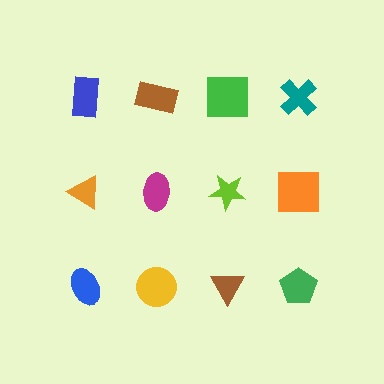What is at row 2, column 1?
An orange triangle.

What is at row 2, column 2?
A magenta ellipse.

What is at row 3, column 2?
A yellow circle.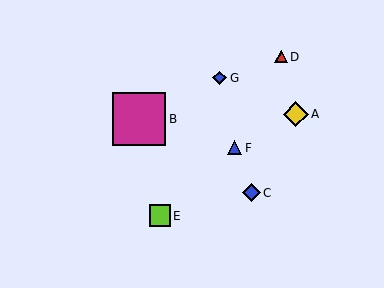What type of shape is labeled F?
Shape F is a blue triangle.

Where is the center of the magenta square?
The center of the magenta square is at (139, 119).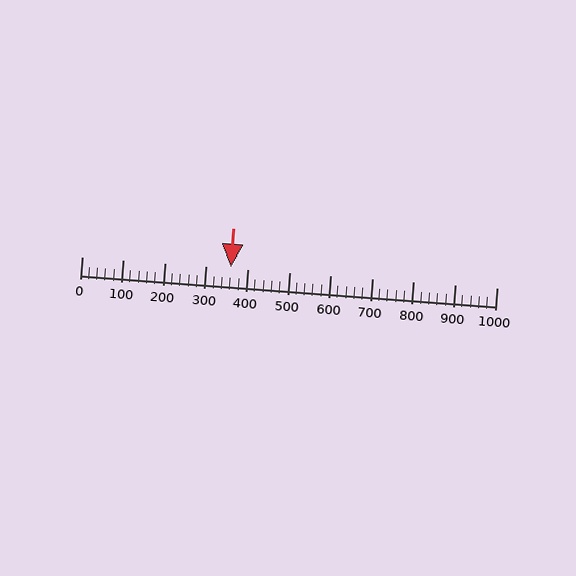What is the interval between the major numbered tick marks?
The major tick marks are spaced 100 units apart.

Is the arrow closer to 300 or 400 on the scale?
The arrow is closer to 400.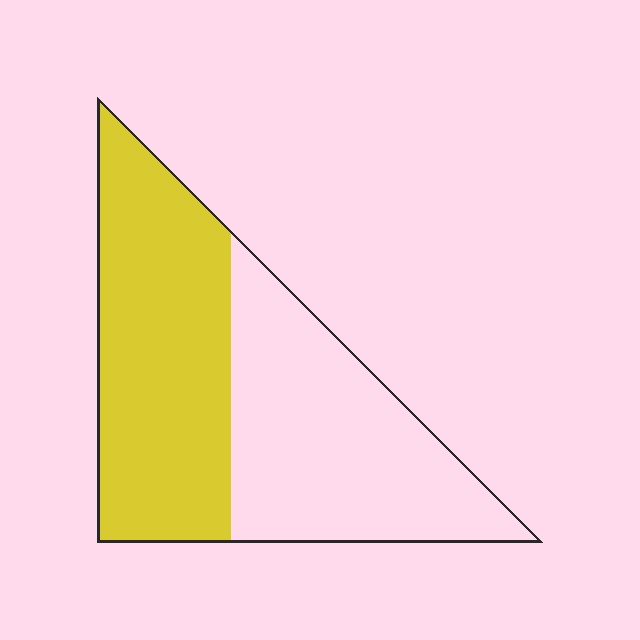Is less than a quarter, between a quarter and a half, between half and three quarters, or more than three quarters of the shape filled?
Between half and three quarters.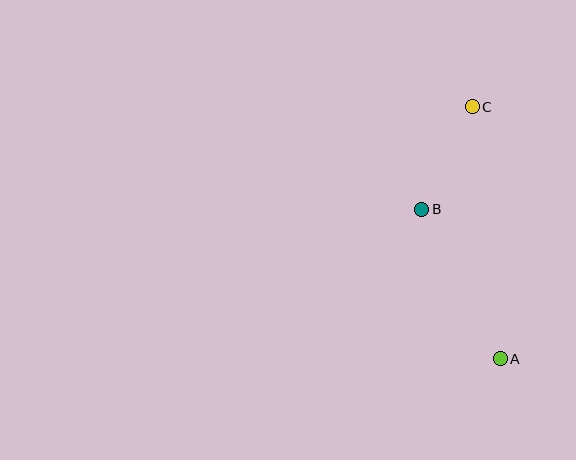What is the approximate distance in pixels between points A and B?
The distance between A and B is approximately 169 pixels.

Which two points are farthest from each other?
Points A and C are farthest from each other.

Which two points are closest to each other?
Points B and C are closest to each other.